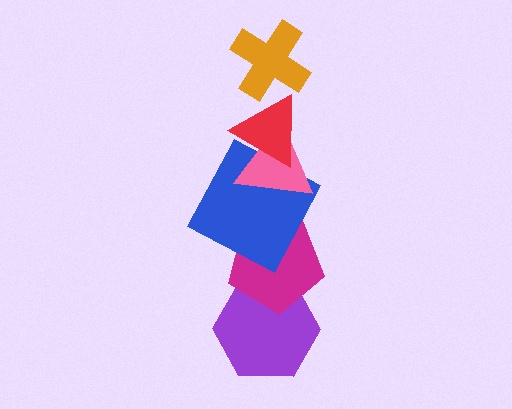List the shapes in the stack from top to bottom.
From top to bottom: the orange cross, the red triangle, the pink triangle, the blue square, the magenta pentagon, the purple hexagon.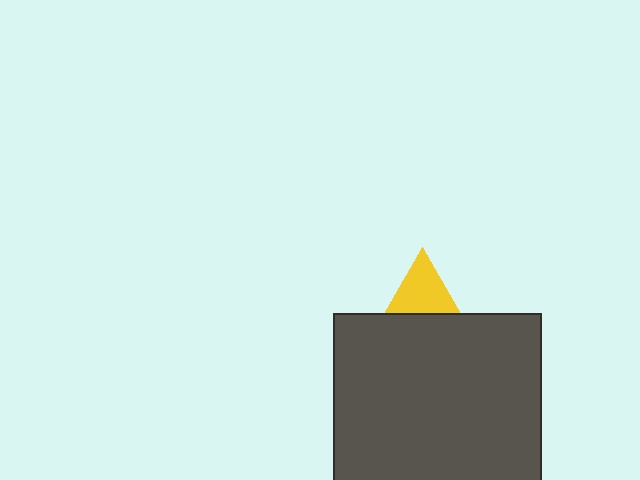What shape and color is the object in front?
The object in front is a dark gray square.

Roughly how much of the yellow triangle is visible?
A small part of it is visible (roughly 38%).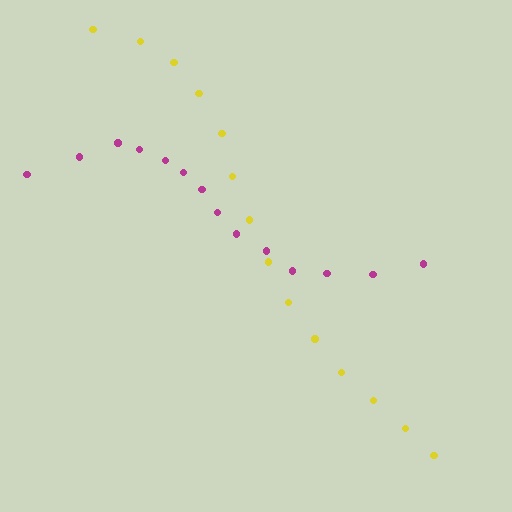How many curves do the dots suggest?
There are 2 distinct paths.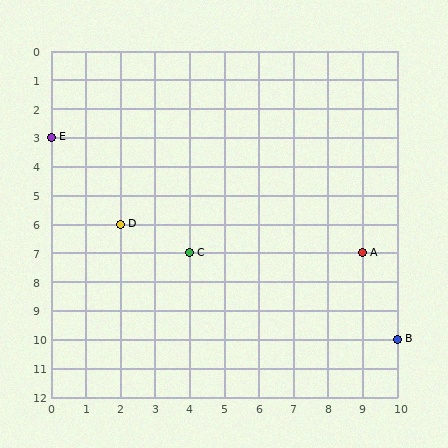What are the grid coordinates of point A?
Point A is at grid coordinates (9, 7).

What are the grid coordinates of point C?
Point C is at grid coordinates (4, 7).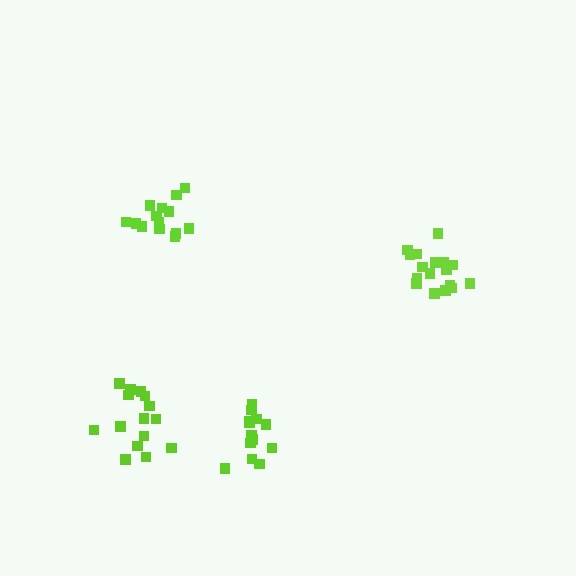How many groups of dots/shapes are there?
There are 4 groups.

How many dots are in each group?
Group 1: 13 dots, Group 2: 15 dots, Group 3: 17 dots, Group 4: 15 dots (60 total).